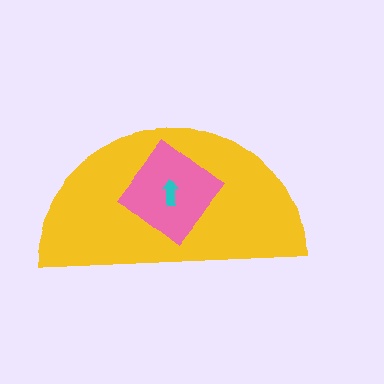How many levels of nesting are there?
3.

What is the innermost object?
The cyan arrow.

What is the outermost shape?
The yellow semicircle.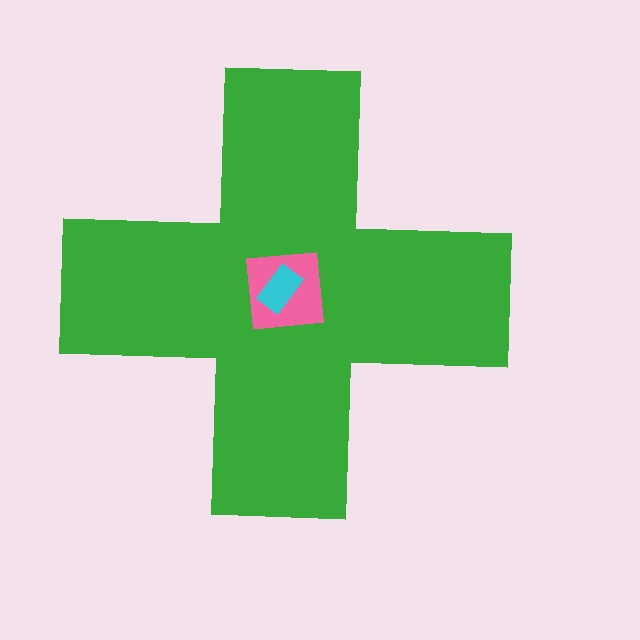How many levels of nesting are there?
3.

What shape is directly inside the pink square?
The cyan rectangle.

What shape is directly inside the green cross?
The pink square.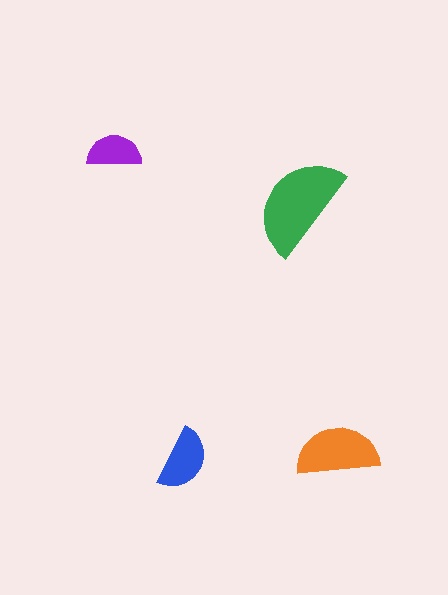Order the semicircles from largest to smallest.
the green one, the orange one, the blue one, the purple one.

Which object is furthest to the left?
The purple semicircle is leftmost.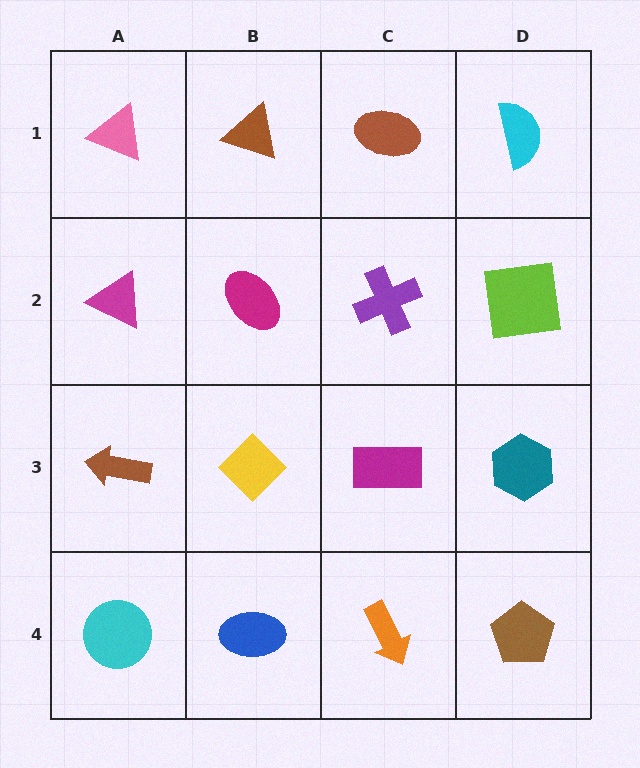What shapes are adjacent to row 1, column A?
A magenta triangle (row 2, column A), a brown triangle (row 1, column B).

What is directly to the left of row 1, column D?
A brown ellipse.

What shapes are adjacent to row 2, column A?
A pink triangle (row 1, column A), a brown arrow (row 3, column A), a magenta ellipse (row 2, column B).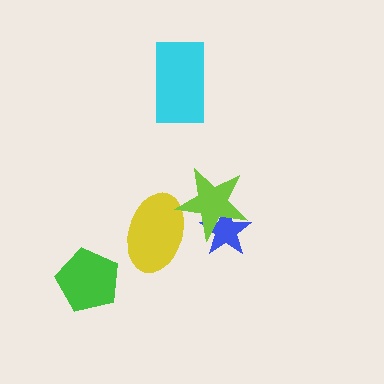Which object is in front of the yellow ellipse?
The lime star is in front of the yellow ellipse.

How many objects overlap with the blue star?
1 object overlaps with the blue star.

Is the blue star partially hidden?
Yes, it is partially covered by another shape.